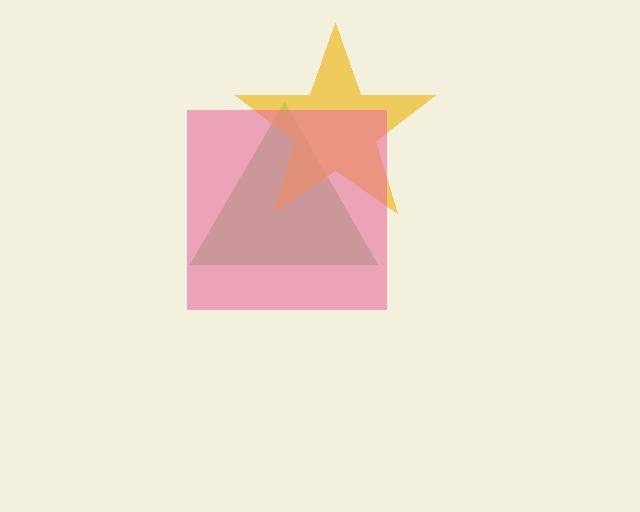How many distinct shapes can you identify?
There are 3 distinct shapes: a green triangle, a yellow star, a pink square.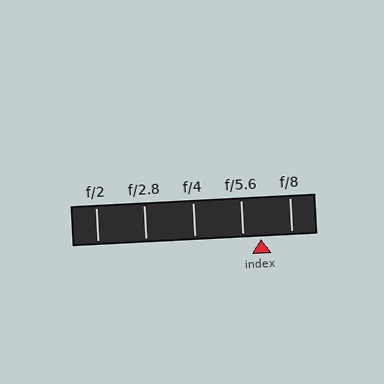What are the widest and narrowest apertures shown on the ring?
The widest aperture shown is f/2 and the narrowest is f/8.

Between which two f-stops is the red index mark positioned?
The index mark is between f/5.6 and f/8.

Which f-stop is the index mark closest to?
The index mark is closest to f/5.6.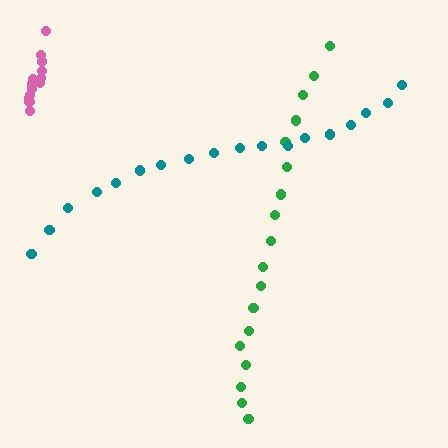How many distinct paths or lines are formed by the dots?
There are 3 distinct paths.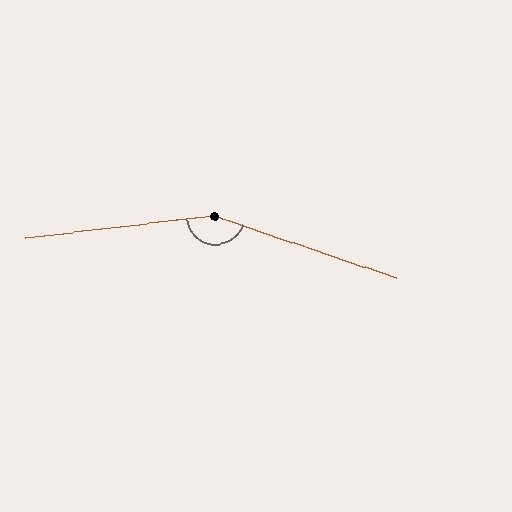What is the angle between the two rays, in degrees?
Approximately 154 degrees.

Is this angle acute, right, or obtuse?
It is obtuse.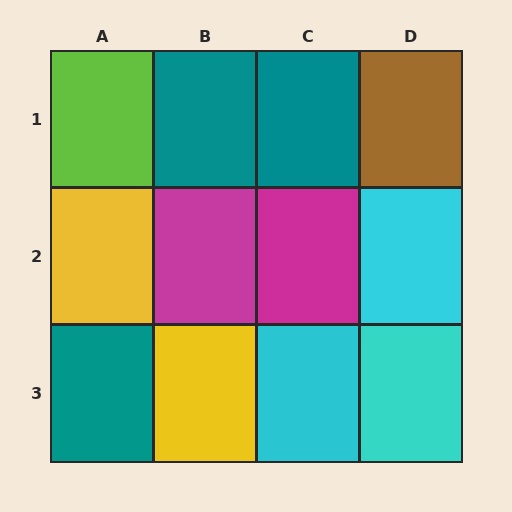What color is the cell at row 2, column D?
Cyan.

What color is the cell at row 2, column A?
Yellow.